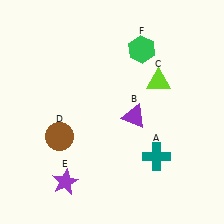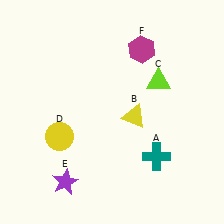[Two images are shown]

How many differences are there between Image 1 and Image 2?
There are 3 differences between the two images.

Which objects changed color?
B changed from purple to yellow. D changed from brown to yellow. F changed from green to magenta.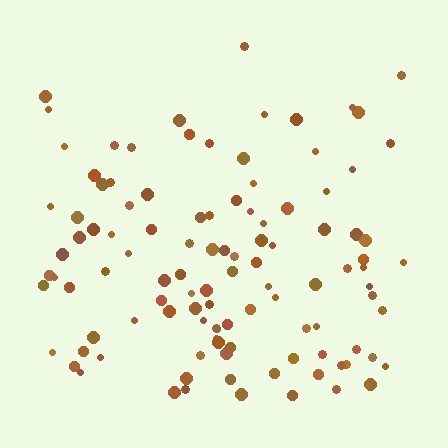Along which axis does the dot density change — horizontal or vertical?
Vertical.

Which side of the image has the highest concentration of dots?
The bottom.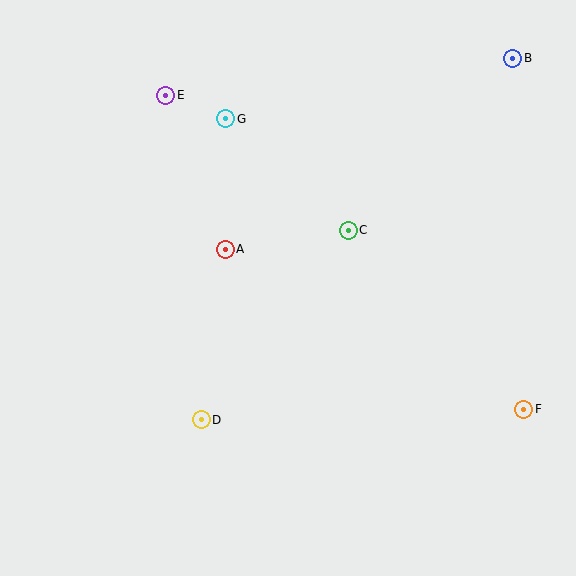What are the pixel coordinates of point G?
Point G is at (226, 119).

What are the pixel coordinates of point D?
Point D is at (201, 420).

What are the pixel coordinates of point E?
Point E is at (166, 95).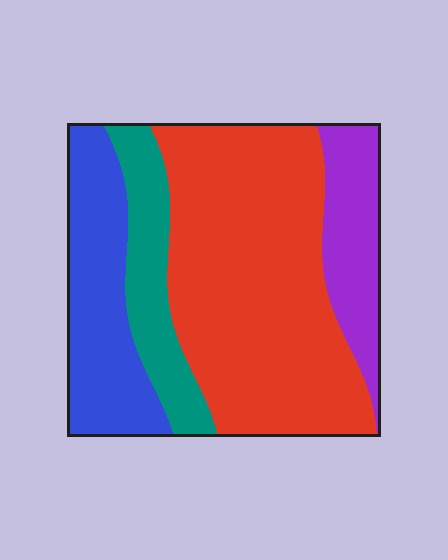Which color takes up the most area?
Red, at roughly 50%.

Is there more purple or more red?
Red.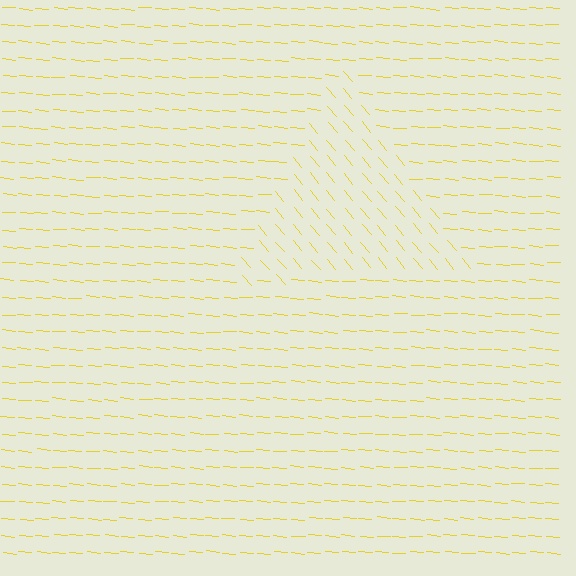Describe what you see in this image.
The image is filled with small yellow line segments. A triangle region in the image has lines oriented differently from the surrounding lines, creating a visible texture boundary.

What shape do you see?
I see a triangle.